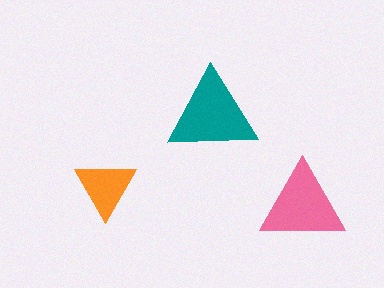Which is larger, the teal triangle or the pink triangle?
The teal one.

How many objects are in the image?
There are 3 objects in the image.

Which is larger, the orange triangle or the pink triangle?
The pink one.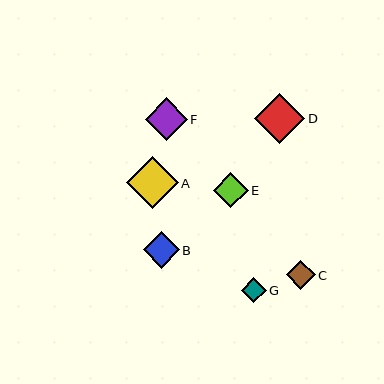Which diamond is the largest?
Diamond A is the largest with a size of approximately 52 pixels.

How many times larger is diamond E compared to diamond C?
Diamond E is approximately 1.2 times the size of diamond C.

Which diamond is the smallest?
Diamond G is the smallest with a size of approximately 25 pixels.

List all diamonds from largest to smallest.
From largest to smallest: A, D, F, B, E, C, G.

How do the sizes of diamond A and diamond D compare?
Diamond A and diamond D are approximately the same size.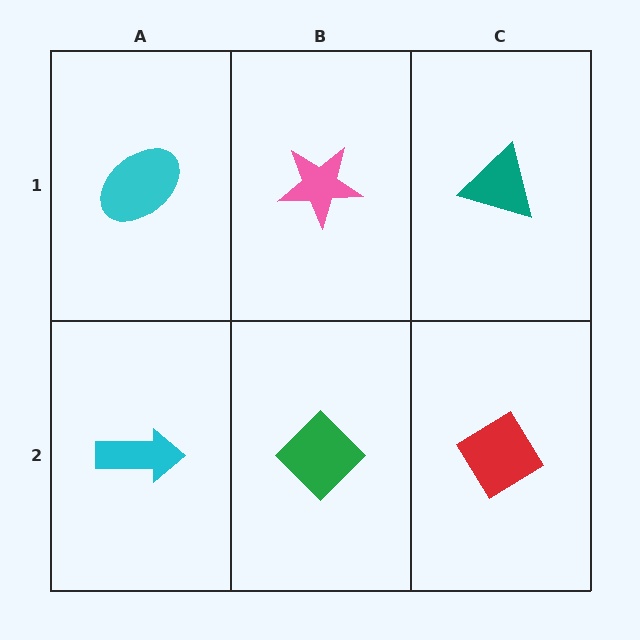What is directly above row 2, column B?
A pink star.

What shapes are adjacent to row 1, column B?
A green diamond (row 2, column B), a cyan ellipse (row 1, column A), a teal triangle (row 1, column C).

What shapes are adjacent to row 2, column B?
A pink star (row 1, column B), a cyan arrow (row 2, column A), a red diamond (row 2, column C).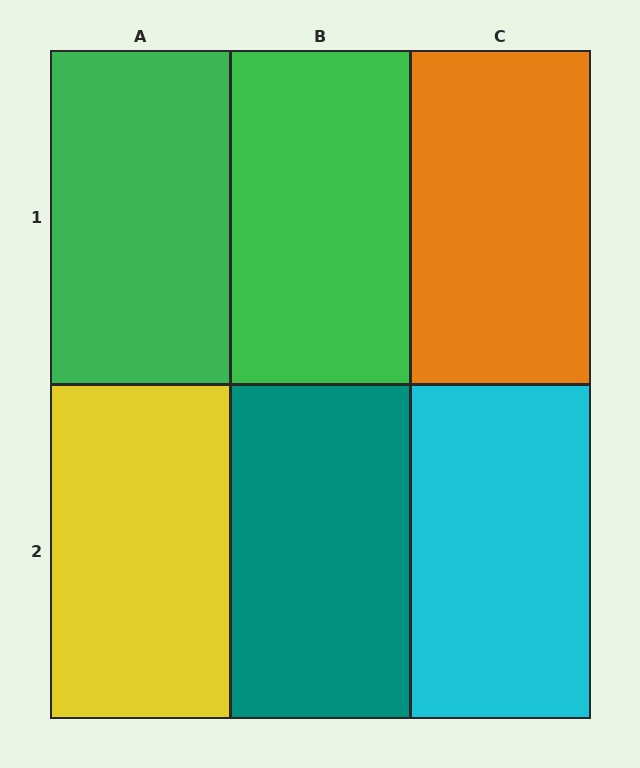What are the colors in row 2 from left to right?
Yellow, teal, cyan.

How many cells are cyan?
1 cell is cyan.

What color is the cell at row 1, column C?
Orange.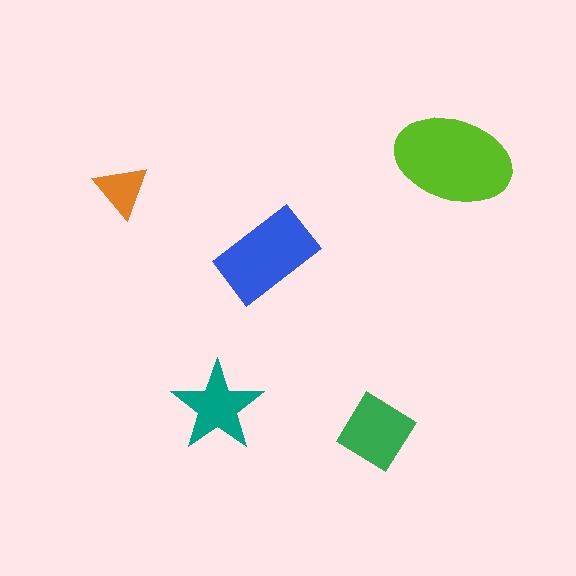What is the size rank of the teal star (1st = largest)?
4th.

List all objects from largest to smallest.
The lime ellipse, the blue rectangle, the green diamond, the teal star, the orange triangle.